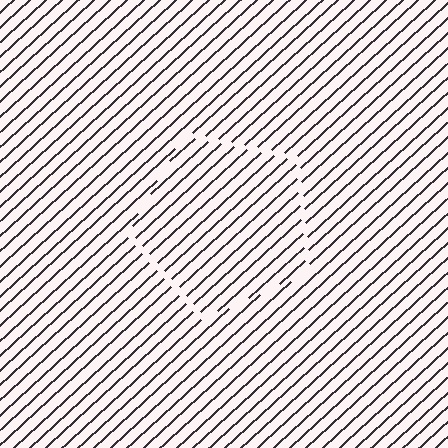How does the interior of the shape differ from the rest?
The interior of the shape contains the same grating, shifted by half a period — the contour is defined by the phase discontinuity where line-ends from the inner and outer gratings abut.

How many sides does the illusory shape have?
5 sides — the line-ends trace a pentagon.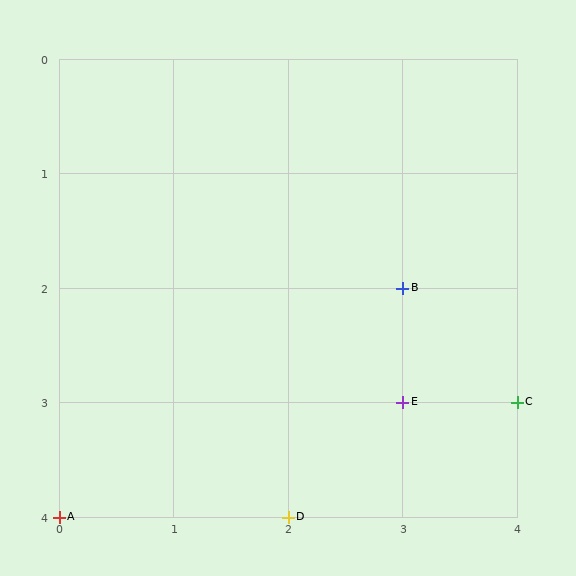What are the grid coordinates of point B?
Point B is at grid coordinates (3, 2).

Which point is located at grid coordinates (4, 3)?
Point C is at (4, 3).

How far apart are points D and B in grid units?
Points D and B are 1 column and 2 rows apart (about 2.2 grid units diagonally).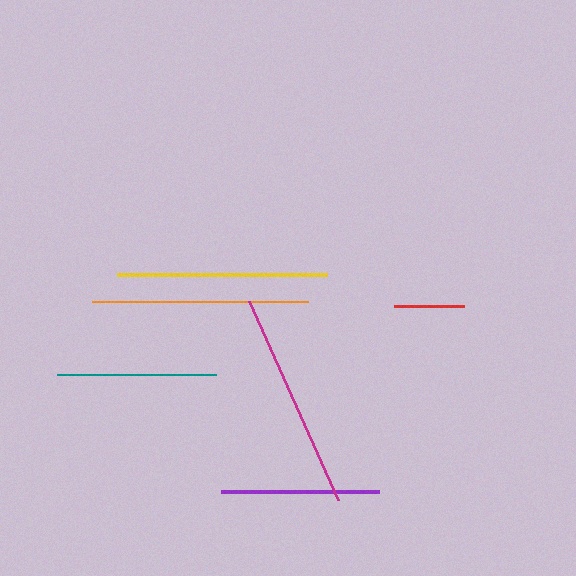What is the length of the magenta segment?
The magenta segment is approximately 218 pixels long.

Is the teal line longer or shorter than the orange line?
The orange line is longer than the teal line.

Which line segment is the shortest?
The red line is the shortest at approximately 69 pixels.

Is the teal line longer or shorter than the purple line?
The teal line is longer than the purple line.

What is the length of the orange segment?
The orange segment is approximately 216 pixels long.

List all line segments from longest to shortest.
From longest to shortest: magenta, orange, yellow, teal, purple, red.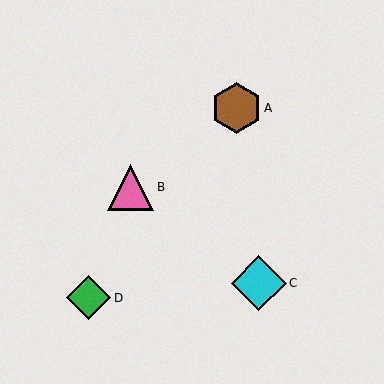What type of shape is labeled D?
Shape D is a green diamond.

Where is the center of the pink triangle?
The center of the pink triangle is at (131, 187).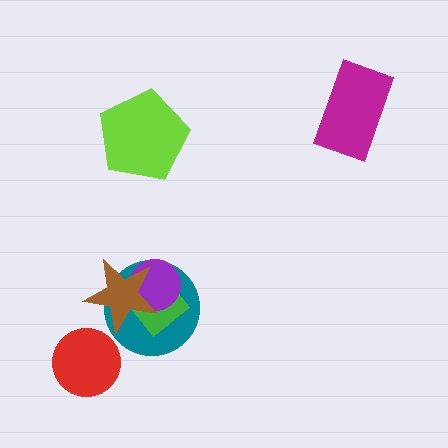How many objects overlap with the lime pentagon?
0 objects overlap with the lime pentagon.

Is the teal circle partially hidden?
Yes, it is partially covered by another shape.